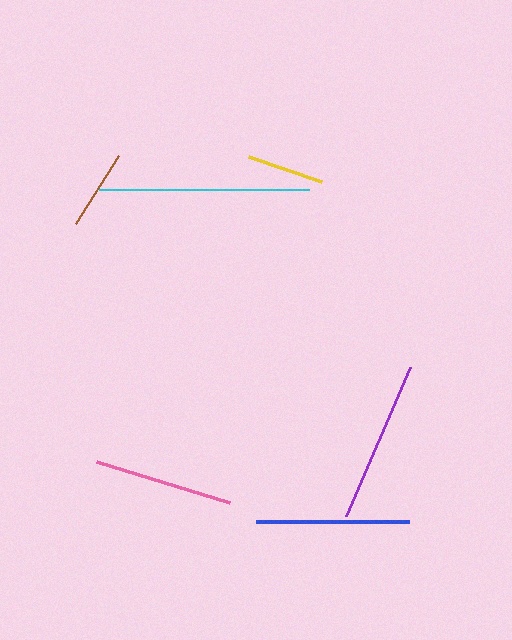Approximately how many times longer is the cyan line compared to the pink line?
The cyan line is approximately 1.5 times the length of the pink line.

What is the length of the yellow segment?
The yellow segment is approximately 76 pixels long.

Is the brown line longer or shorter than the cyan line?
The cyan line is longer than the brown line.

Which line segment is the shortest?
The yellow line is the shortest at approximately 76 pixels.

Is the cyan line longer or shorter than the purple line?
The cyan line is longer than the purple line.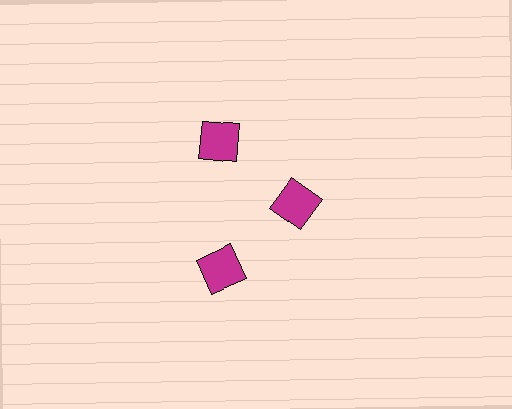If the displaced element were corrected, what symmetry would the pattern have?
It would have 3-fold rotational symmetry — the pattern would map onto itself every 120 degrees.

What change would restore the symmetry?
The symmetry would be restored by moving it outward, back onto the ring so that all 3 squares sit at equal angles and equal distance from the center.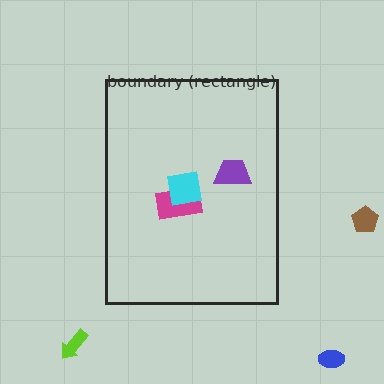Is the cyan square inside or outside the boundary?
Inside.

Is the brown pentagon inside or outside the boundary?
Outside.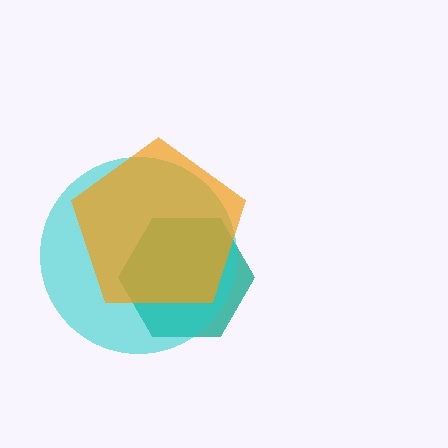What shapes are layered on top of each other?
The layered shapes are: a teal hexagon, a cyan circle, an orange pentagon.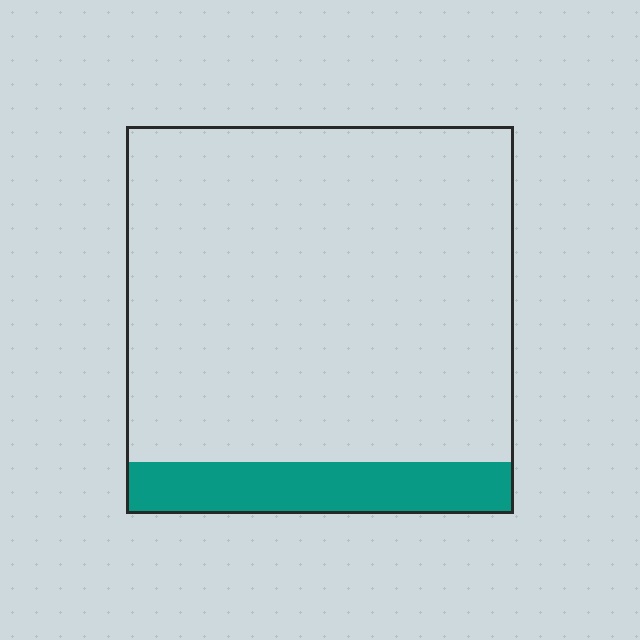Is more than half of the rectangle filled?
No.